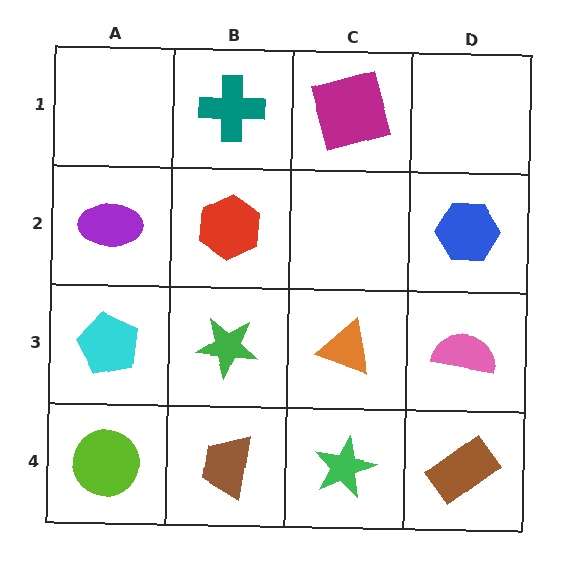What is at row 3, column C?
An orange triangle.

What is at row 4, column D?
A brown rectangle.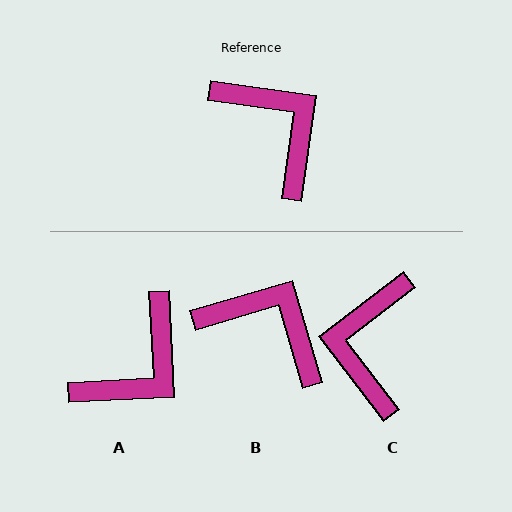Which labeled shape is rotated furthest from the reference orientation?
C, about 135 degrees away.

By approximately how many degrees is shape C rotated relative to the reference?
Approximately 135 degrees counter-clockwise.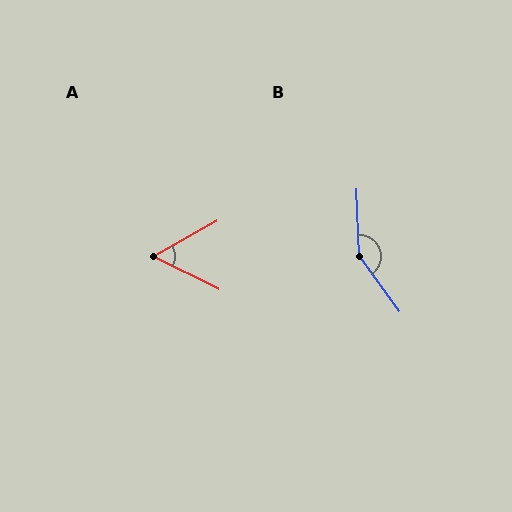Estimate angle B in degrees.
Approximately 146 degrees.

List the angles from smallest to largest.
A (56°), B (146°).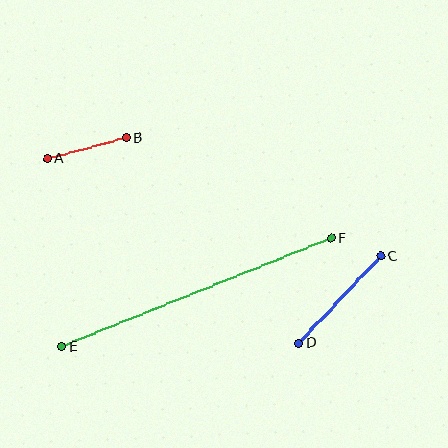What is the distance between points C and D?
The distance is approximately 120 pixels.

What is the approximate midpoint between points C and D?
The midpoint is at approximately (340, 300) pixels.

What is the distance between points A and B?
The distance is approximately 82 pixels.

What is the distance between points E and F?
The distance is approximately 290 pixels.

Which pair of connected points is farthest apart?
Points E and F are farthest apart.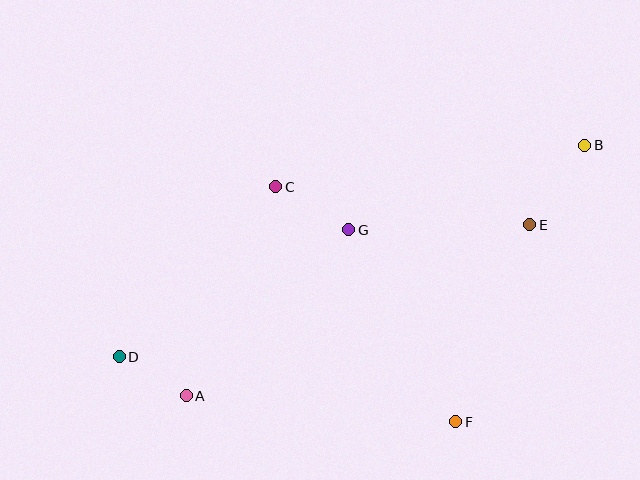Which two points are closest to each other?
Points A and D are closest to each other.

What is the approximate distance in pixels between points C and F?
The distance between C and F is approximately 296 pixels.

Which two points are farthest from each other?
Points B and D are farthest from each other.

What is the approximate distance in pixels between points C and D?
The distance between C and D is approximately 231 pixels.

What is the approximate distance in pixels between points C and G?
The distance between C and G is approximately 85 pixels.